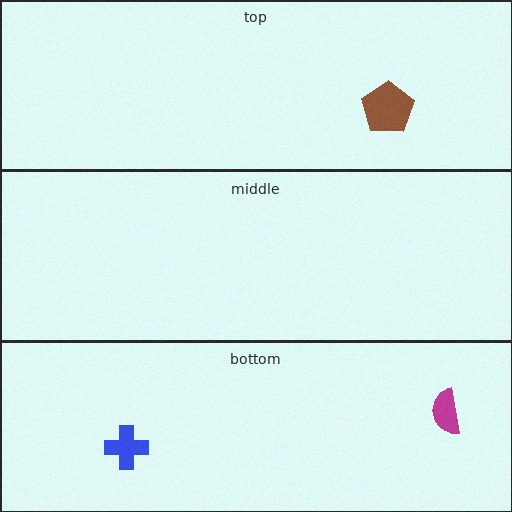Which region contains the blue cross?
The bottom region.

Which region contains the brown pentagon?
The top region.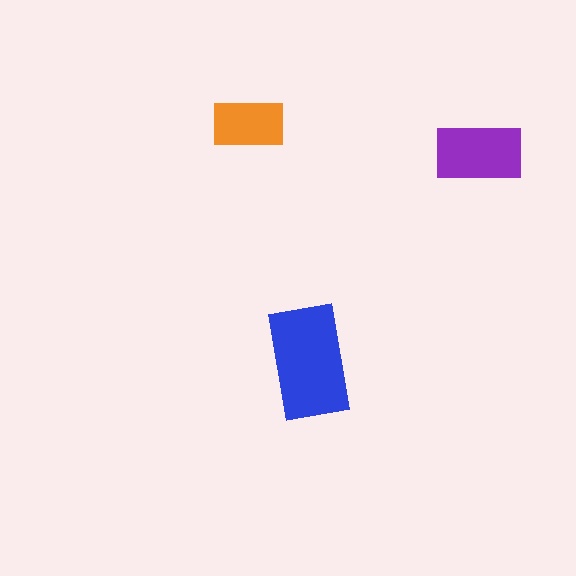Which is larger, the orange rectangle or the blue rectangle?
The blue one.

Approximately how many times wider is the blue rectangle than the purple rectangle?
About 1.5 times wider.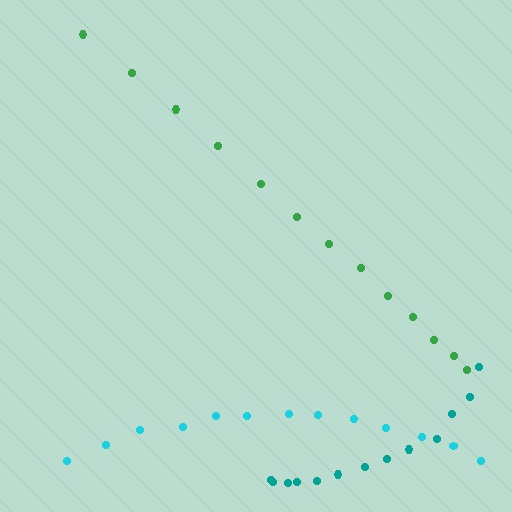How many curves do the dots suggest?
There are 3 distinct paths.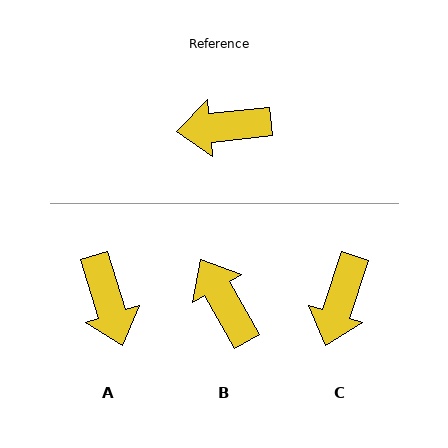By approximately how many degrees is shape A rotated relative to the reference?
Approximately 102 degrees counter-clockwise.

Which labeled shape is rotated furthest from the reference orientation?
A, about 102 degrees away.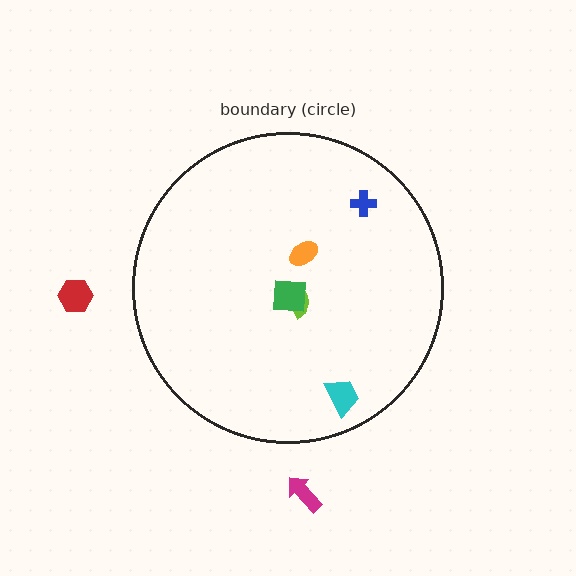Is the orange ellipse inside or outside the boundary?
Inside.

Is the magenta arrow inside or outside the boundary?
Outside.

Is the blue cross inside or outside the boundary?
Inside.